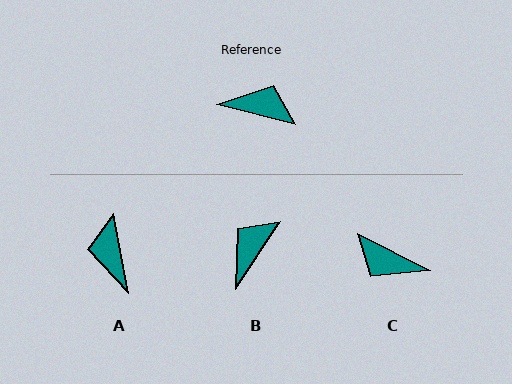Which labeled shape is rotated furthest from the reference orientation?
C, about 167 degrees away.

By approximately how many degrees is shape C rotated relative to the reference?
Approximately 167 degrees counter-clockwise.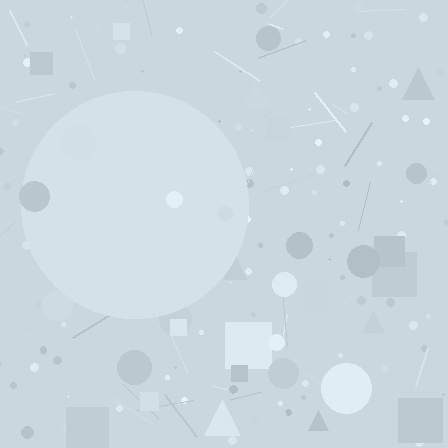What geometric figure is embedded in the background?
A circle is embedded in the background.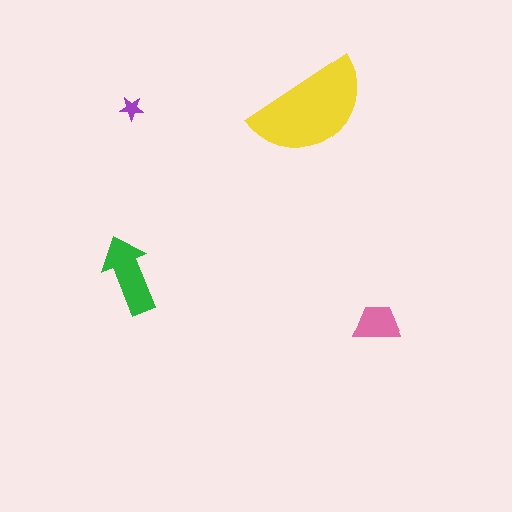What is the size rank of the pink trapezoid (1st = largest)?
3rd.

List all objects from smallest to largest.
The purple star, the pink trapezoid, the green arrow, the yellow semicircle.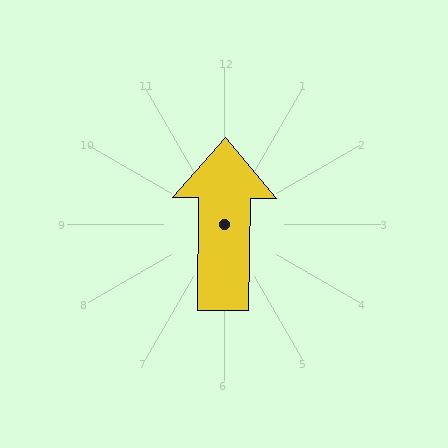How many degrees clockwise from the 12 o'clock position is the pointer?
Approximately 1 degrees.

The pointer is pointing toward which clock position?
Roughly 12 o'clock.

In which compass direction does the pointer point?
North.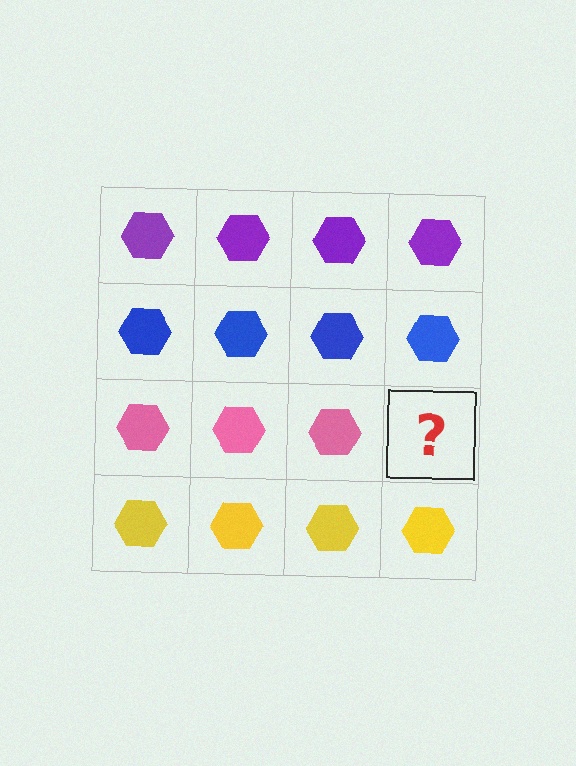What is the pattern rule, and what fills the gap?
The rule is that each row has a consistent color. The gap should be filled with a pink hexagon.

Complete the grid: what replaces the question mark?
The question mark should be replaced with a pink hexagon.